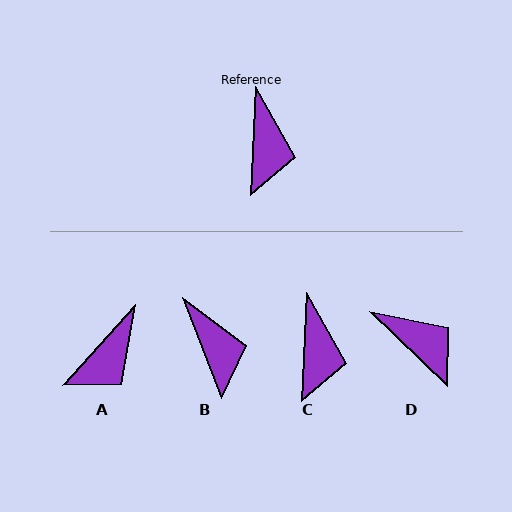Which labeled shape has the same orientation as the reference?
C.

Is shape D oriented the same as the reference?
No, it is off by about 49 degrees.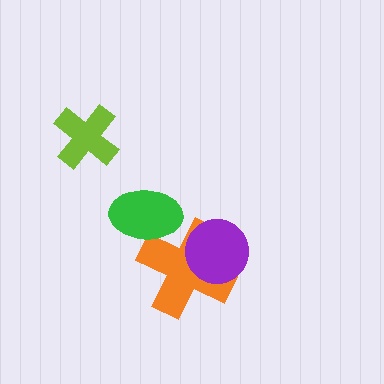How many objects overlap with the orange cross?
2 objects overlap with the orange cross.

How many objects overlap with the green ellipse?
1 object overlaps with the green ellipse.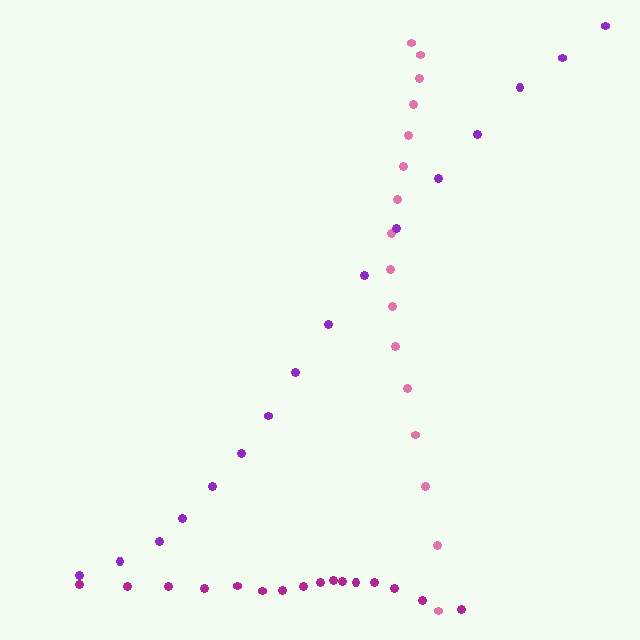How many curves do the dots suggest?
There are 3 distinct paths.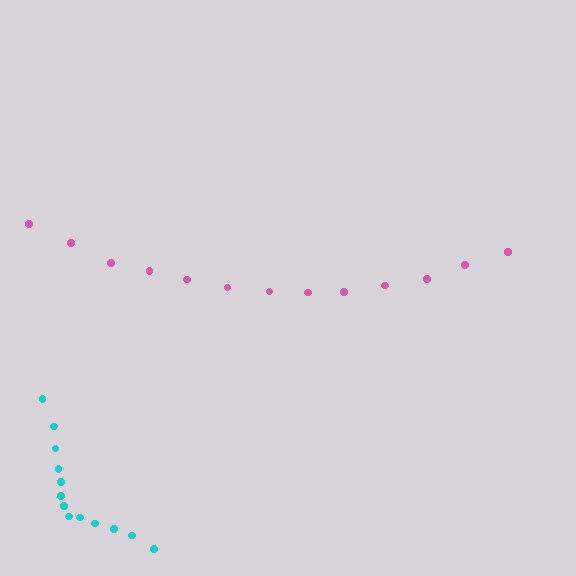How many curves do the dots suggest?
There are 2 distinct paths.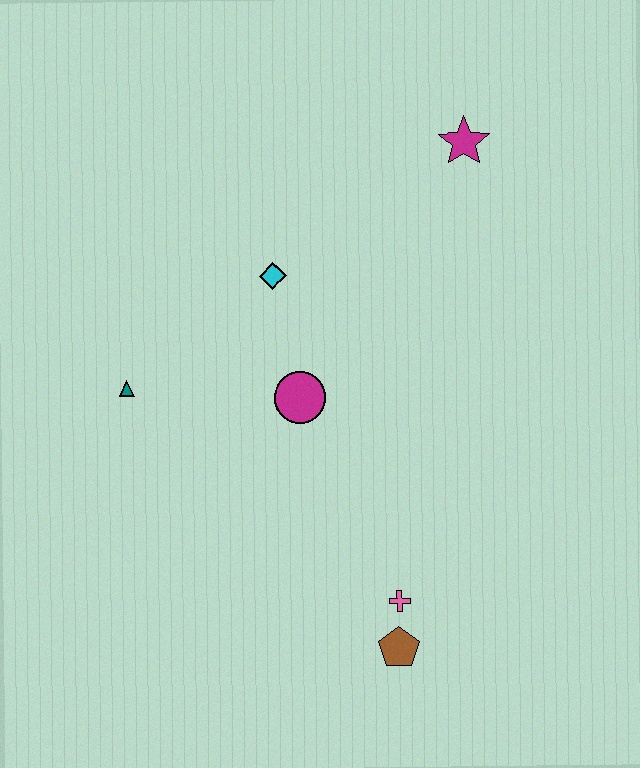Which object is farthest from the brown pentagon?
The magenta star is farthest from the brown pentagon.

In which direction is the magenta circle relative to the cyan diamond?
The magenta circle is below the cyan diamond.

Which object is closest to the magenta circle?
The cyan diamond is closest to the magenta circle.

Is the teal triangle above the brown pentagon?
Yes